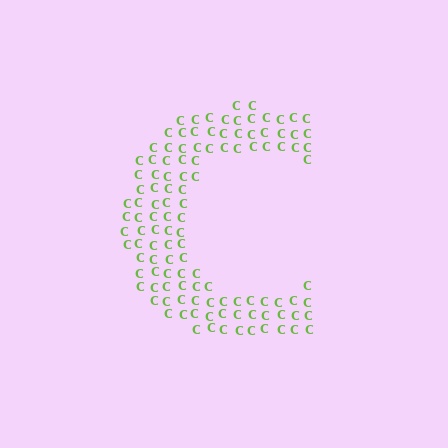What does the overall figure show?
The overall figure shows the letter C.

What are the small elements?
The small elements are letter C's.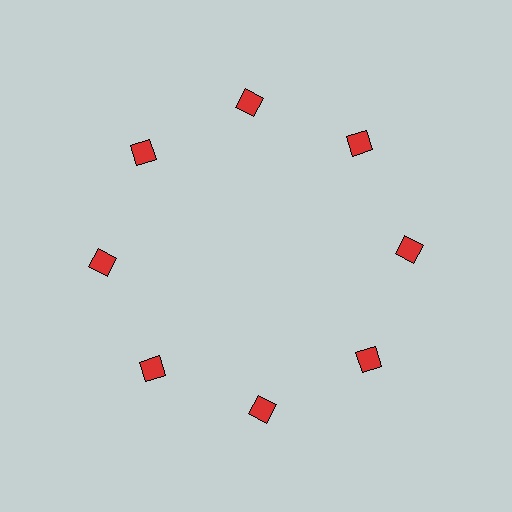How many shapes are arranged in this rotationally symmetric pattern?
There are 8 shapes, arranged in 8 groups of 1.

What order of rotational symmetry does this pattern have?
This pattern has 8-fold rotational symmetry.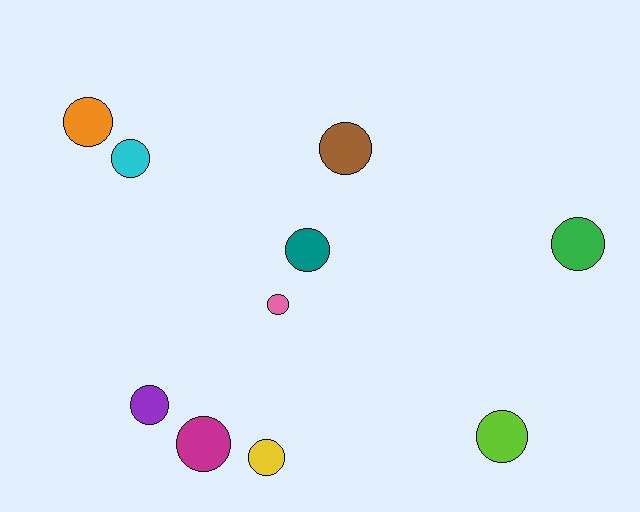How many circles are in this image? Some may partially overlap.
There are 10 circles.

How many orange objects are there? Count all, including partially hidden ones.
There is 1 orange object.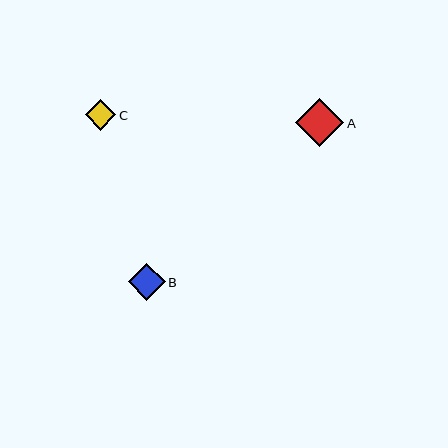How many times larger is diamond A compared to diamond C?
Diamond A is approximately 1.6 times the size of diamond C.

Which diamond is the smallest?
Diamond C is the smallest with a size of approximately 31 pixels.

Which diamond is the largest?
Diamond A is the largest with a size of approximately 49 pixels.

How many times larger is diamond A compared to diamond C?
Diamond A is approximately 1.6 times the size of diamond C.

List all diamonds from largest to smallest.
From largest to smallest: A, B, C.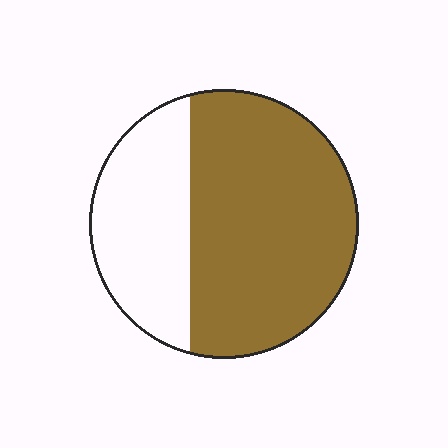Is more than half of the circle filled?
Yes.